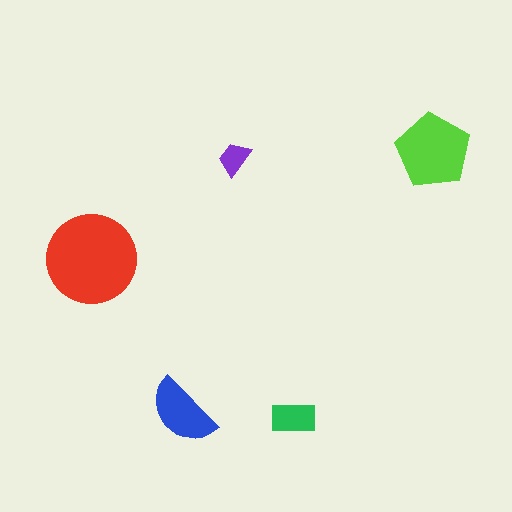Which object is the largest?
The red circle.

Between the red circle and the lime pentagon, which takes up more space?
The red circle.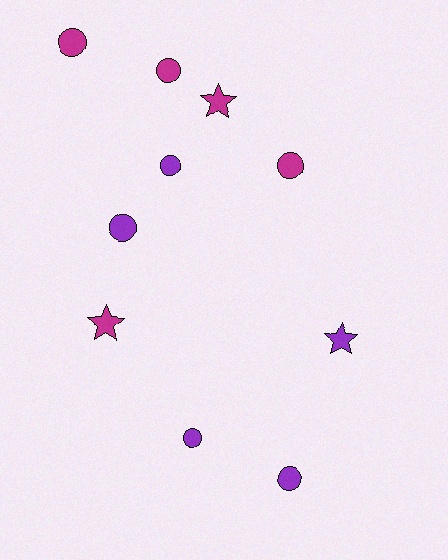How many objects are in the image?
There are 10 objects.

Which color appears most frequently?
Magenta, with 5 objects.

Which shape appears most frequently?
Circle, with 7 objects.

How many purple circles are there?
There are 4 purple circles.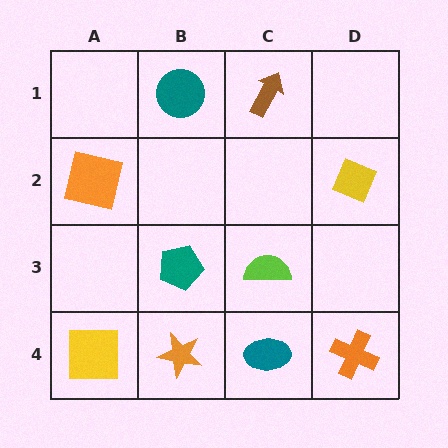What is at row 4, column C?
A teal ellipse.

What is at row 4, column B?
An orange star.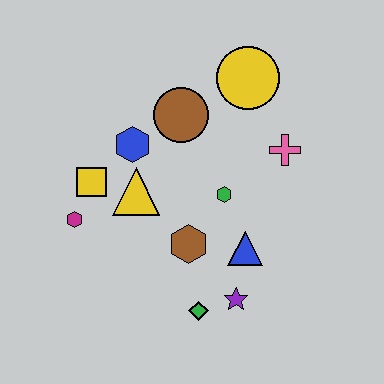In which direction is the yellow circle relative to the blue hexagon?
The yellow circle is to the right of the blue hexagon.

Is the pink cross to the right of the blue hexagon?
Yes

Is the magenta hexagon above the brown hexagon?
Yes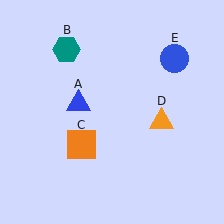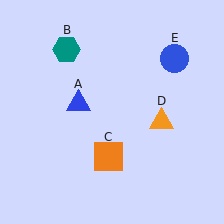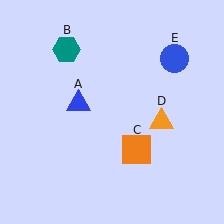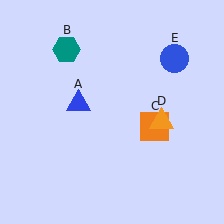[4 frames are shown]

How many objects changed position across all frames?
1 object changed position: orange square (object C).